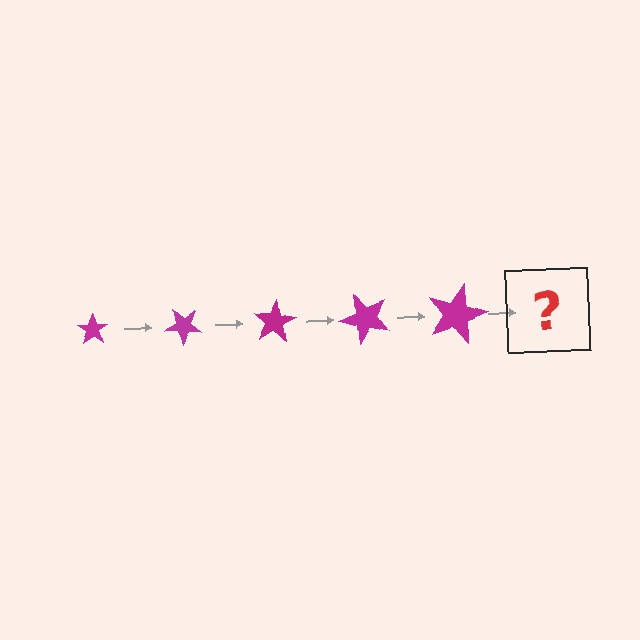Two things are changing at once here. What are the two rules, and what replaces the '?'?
The two rules are that the star grows larger each step and it rotates 40 degrees each step. The '?' should be a star, larger than the previous one and rotated 200 degrees from the start.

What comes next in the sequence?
The next element should be a star, larger than the previous one and rotated 200 degrees from the start.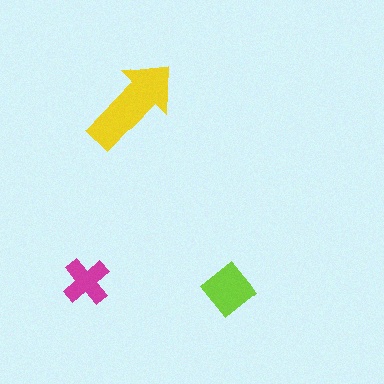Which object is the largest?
The yellow arrow.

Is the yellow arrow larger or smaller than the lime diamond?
Larger.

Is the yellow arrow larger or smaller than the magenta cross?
Larger.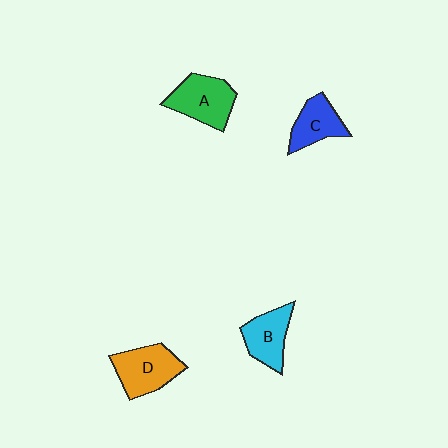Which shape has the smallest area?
Shape C (blue).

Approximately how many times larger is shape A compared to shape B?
Approximately 1.2 times.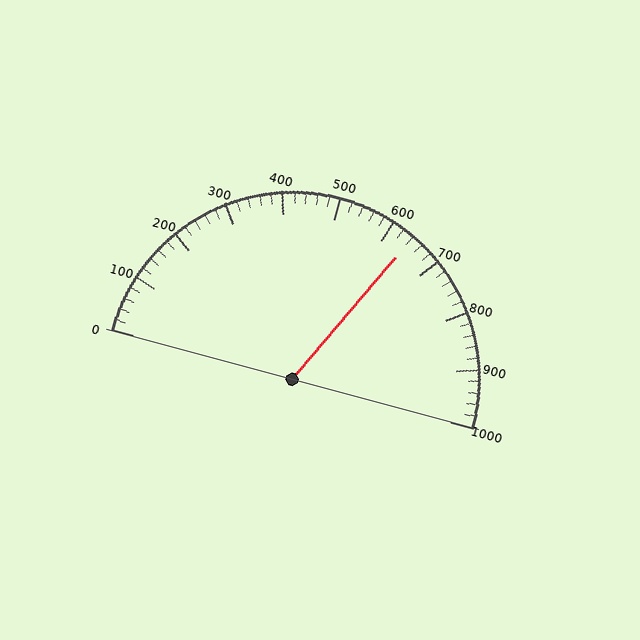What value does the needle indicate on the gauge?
The needle indicates approximately 640.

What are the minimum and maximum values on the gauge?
The gauge ranges from 0 to 1000.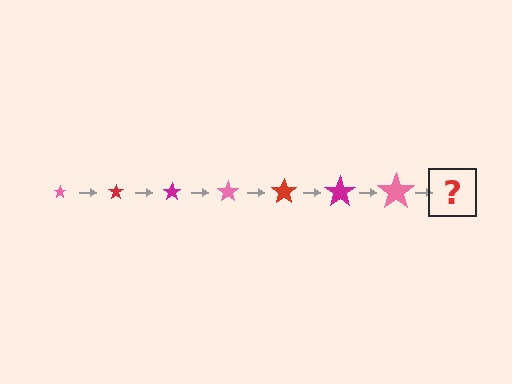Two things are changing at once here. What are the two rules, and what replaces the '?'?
The two rules are that the star grows larger each step and the color cycles through pink, red, and magenta. The '?' should be a red star, larger than the previous one.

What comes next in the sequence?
The next element should be a red star, larger than the previous one.